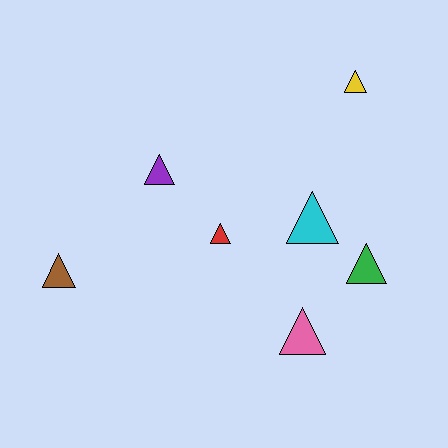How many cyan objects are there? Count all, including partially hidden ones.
There is 1 cyan object.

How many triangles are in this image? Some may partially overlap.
There are 7 triangles.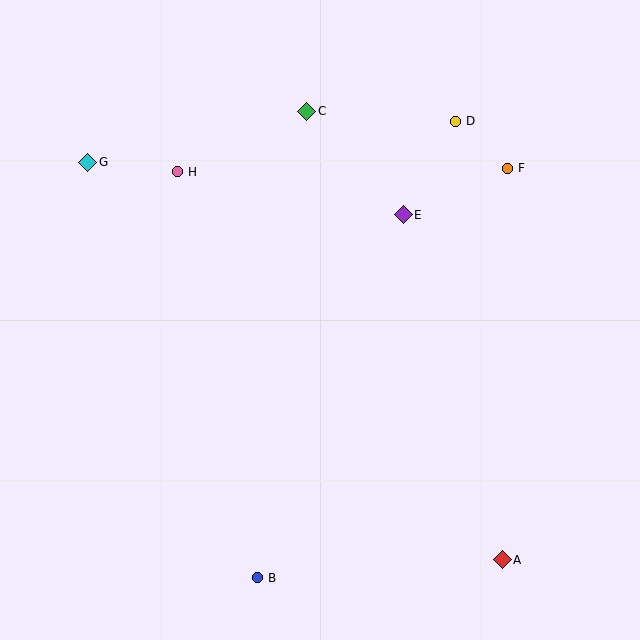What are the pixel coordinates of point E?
Point E is at (403, 215).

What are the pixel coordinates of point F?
Point F is at (507, 168).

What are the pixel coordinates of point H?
Point H is at (177, 172).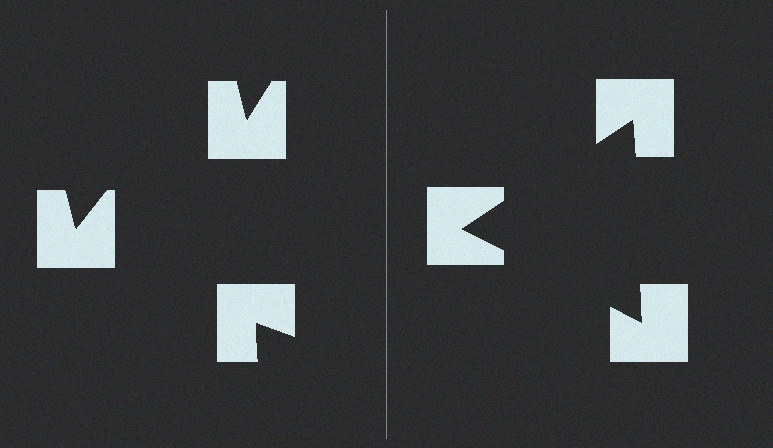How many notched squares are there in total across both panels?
6 — 3 on each side.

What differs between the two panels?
The notched squares are positioned identically on both sides; only the wedge orientations differ. On the right they align to a triangle; on the left they are misaligned.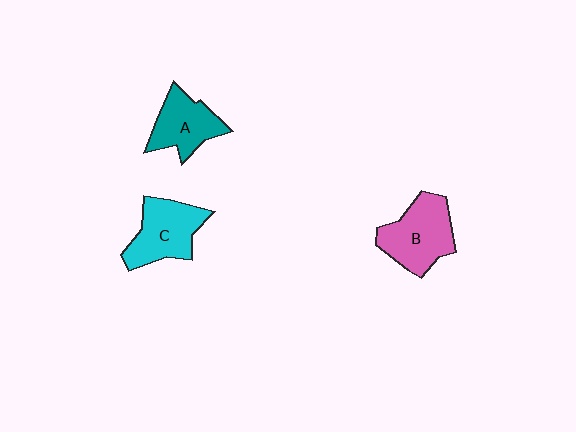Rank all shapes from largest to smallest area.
From largest to smallest: B (pink), C (cyan), A (teal).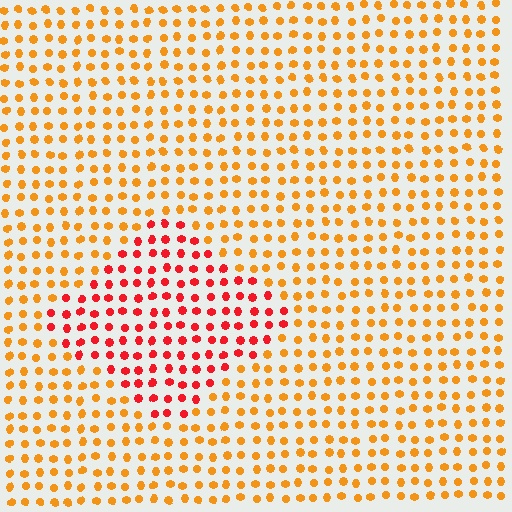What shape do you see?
I see a diamond.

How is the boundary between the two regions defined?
The boundary is defined purely by a slight shift in hue (about 39 degrees). Spacing, size, and orientation are identical on both sides.